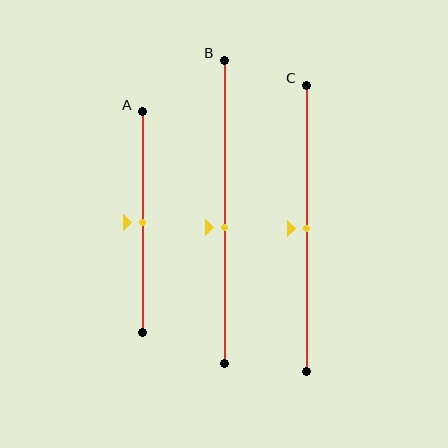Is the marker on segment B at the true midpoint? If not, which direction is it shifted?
No, the marker on segment B is shifted downward by about 5% of the segment length.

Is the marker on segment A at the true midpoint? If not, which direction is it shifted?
Yes, the marker on segment A is at the true midpoint.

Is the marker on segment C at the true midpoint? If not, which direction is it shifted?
Yes, the marker on segment C is at the true midpoint.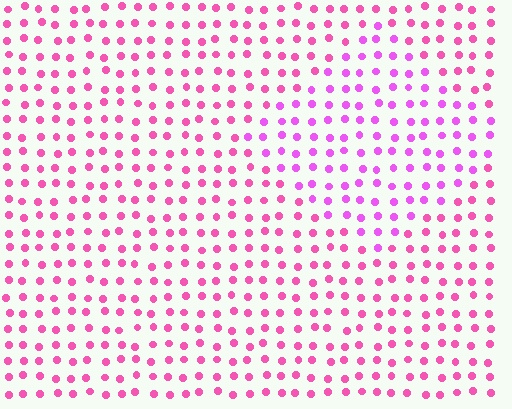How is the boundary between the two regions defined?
The boundary is defined purely by a slight shift in hue (about 28 degrees). Spacing, size, and orientation are identical on both sides.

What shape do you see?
I see a diamond.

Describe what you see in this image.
The image is filled with small pink elements in a uniform arrangement. A diamond-shaped region is visible where the elements are tinted to a slightly different hue, forming a subtle color boundary.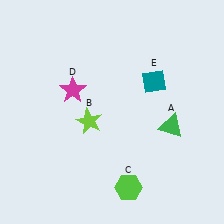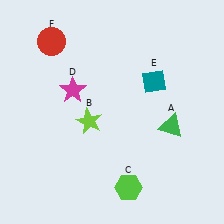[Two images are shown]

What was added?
A red circle (F) was added in Image 2.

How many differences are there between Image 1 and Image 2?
There is 1 difference between the two images.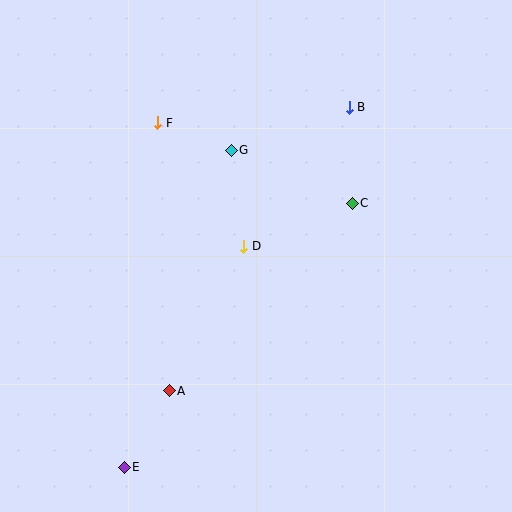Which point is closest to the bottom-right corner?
Point C is closest to the bottom-right corner.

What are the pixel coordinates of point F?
Point F is at (158, 123).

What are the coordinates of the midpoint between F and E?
The midpoint between F and E is at (141, 295).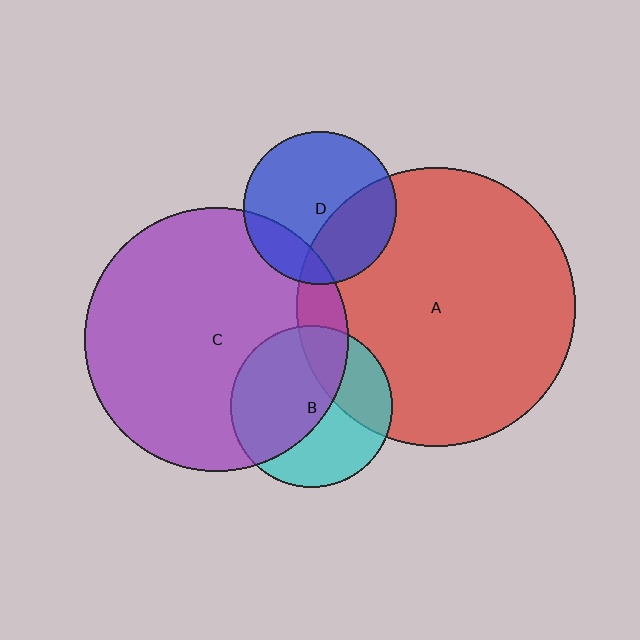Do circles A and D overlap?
Yes.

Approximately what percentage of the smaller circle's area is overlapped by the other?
Approximately 35%.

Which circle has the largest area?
Circle A (red).